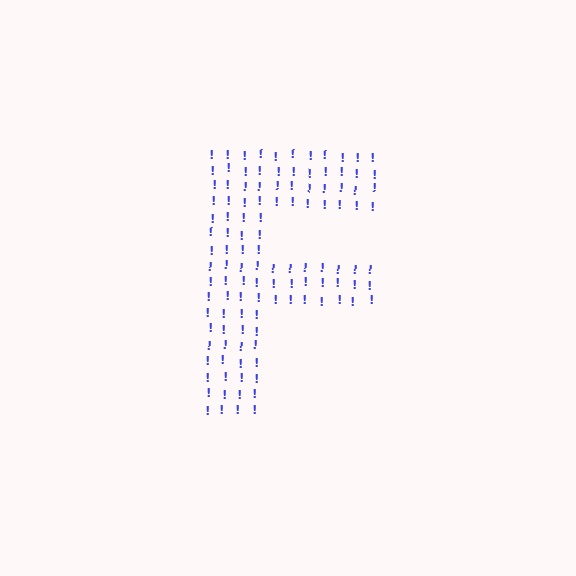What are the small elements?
The small elements are exclamation marks.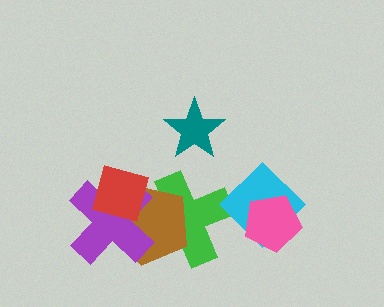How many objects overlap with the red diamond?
3 objects overlap with the red diamond.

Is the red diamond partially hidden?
No, no other shape covers it.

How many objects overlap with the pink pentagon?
1 object overlaps with the pink pentagon.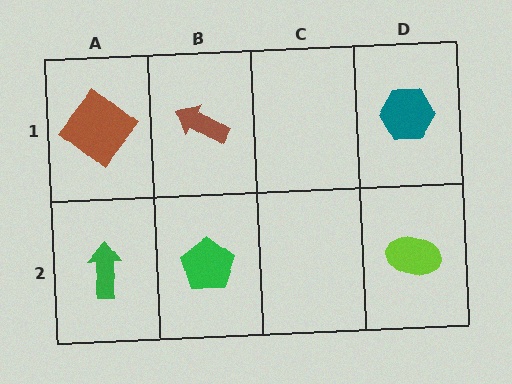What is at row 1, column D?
A teal hexagon.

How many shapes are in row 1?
3 shapes.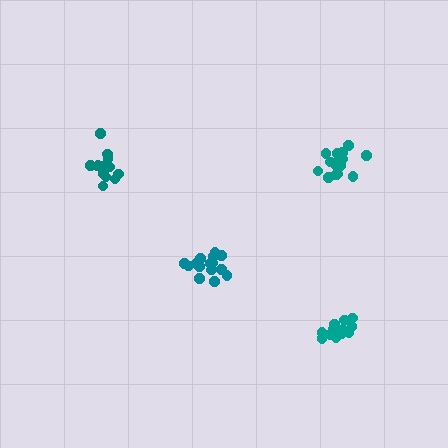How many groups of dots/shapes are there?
There are 4 groups.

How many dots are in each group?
Group 1: 14 dots, Group 2: 14 dots, Group 3: 15 dots, Group 4: 15 dots (58 total).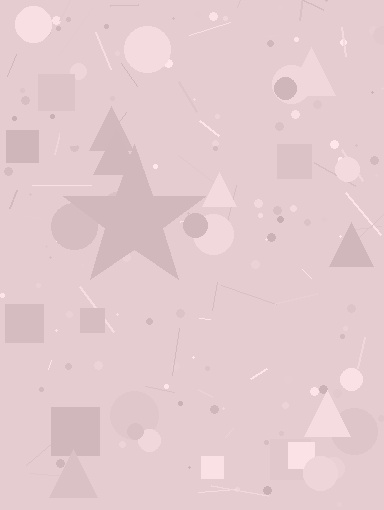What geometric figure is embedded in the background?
A star is embedded in the background.